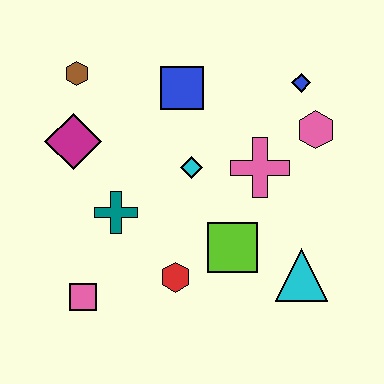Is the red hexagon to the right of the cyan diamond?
No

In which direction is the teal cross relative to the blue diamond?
The teal cross is to the left of the blue diamond.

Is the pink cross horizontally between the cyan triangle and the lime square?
Yes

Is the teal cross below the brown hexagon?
Yes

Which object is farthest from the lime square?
The brown hexagon is farthest from the lime square.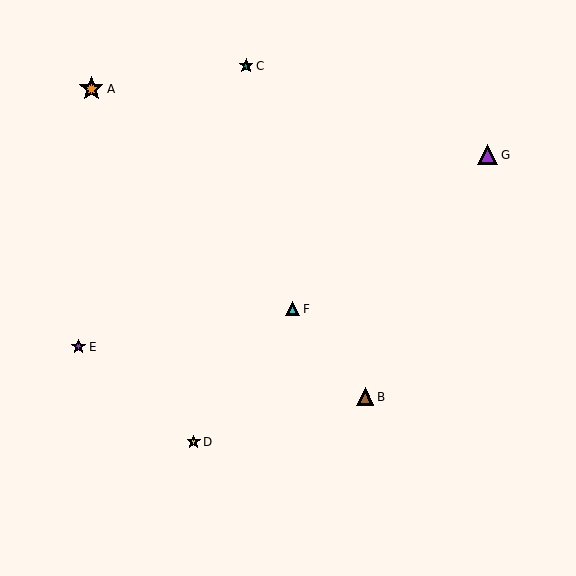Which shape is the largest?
The orange star (labeled A) is the largest.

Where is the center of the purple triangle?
The center of the purple triangle is at (488, 155).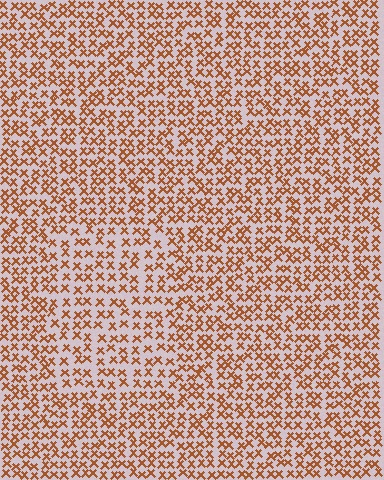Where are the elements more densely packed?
The elements are more densely packed outside the rectangle boundary.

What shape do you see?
I see a rectangle.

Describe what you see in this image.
The image contains small brown elements arranged at two different densities. A rectangle-shaped region is visible where the elements are less densely packed than the surrounding area.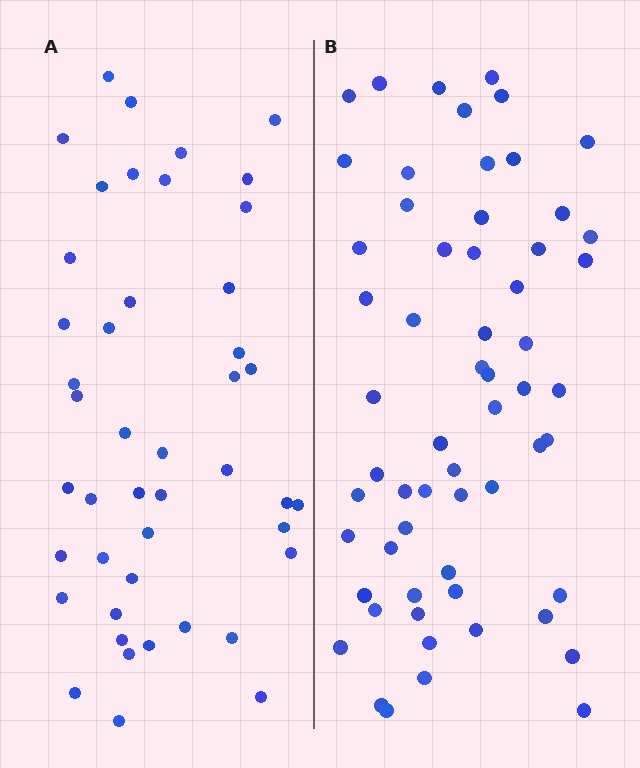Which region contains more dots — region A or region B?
Region B (the right region) has more dots.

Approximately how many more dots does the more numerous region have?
Region B has approximately 15 more dots than region A.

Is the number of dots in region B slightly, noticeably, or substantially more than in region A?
Region B has noticeably more, but not dramatically so. The ratio is roughly 1.3 to 1.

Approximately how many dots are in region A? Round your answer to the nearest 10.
About 40 dots. (The exact count is 45, which rounds to 40.)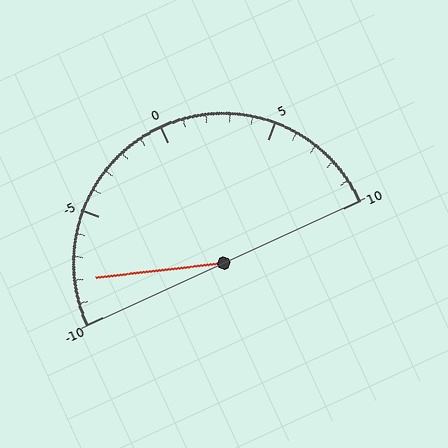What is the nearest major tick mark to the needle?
The nearest major tick mark is -10.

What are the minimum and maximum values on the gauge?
The gauge ranges from -10 to 10.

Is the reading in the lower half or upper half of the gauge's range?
The reading is in the lower half of the range (-10 to 10).